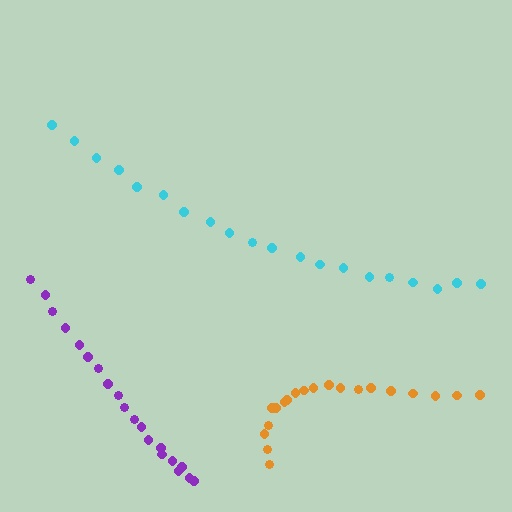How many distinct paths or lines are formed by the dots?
There are 3 distinct paths.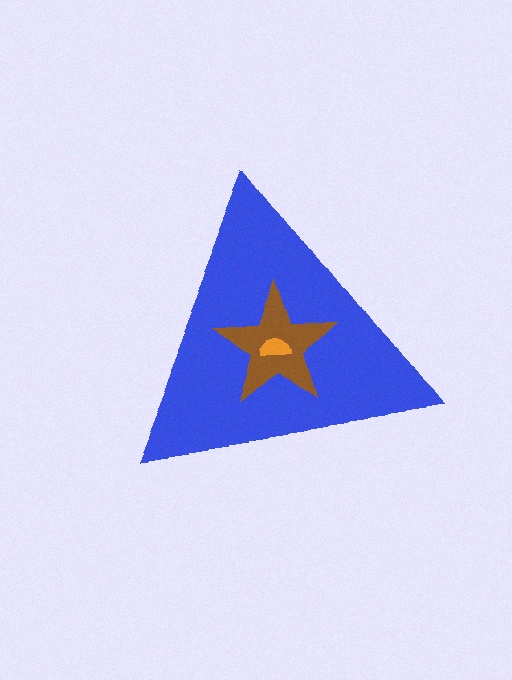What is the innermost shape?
The orange semicircle.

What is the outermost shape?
The blue triangle.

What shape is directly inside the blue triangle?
The brown star.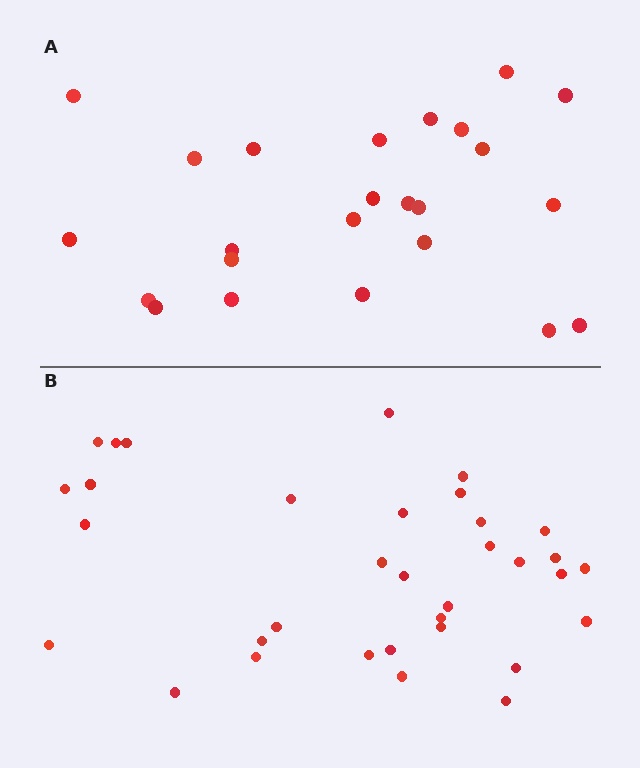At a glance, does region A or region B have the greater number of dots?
Region B (the bottom region) has more dots.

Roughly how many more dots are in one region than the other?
Region B has roughly 10 or so more dots than region A.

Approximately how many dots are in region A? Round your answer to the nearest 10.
About 20 dots. (The exact count is 24, which rounds to 20.)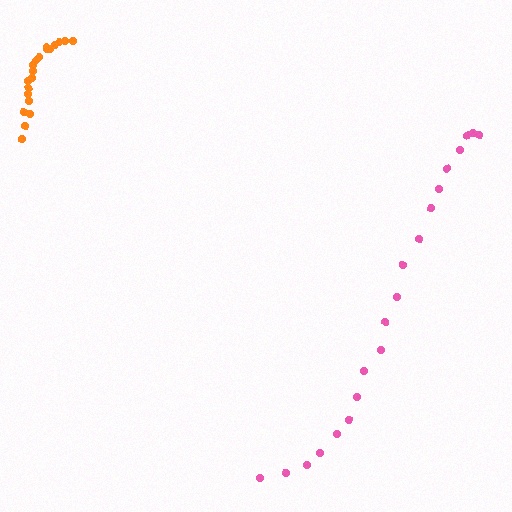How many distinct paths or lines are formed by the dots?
There are 2 distinct paths.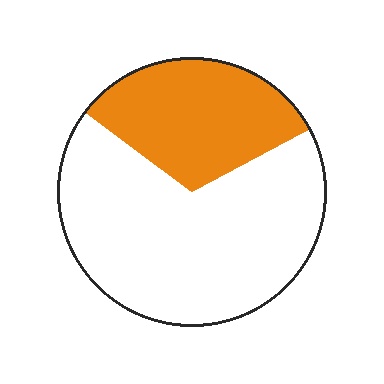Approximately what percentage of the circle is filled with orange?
Approximately 30%.